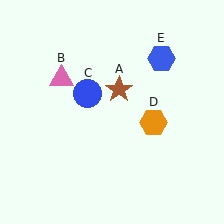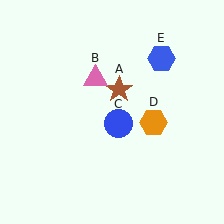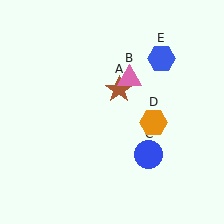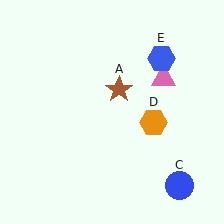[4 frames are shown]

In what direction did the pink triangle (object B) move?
The pink triangle (object B) moved right.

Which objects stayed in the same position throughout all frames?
Brown star (object A) and orange hexagon (object D) and blue hexagon (object E) remained stationary.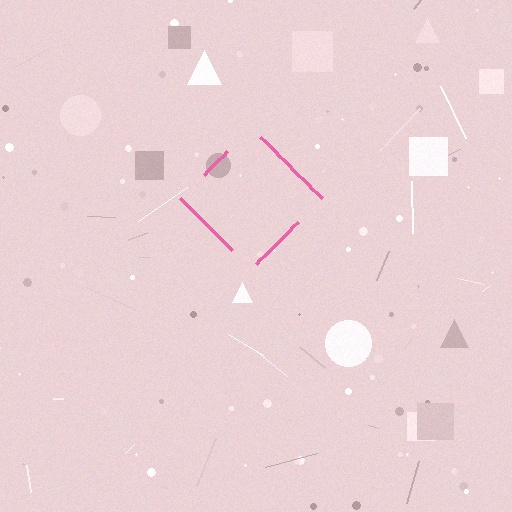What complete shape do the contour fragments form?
The contour fragments form a diamond.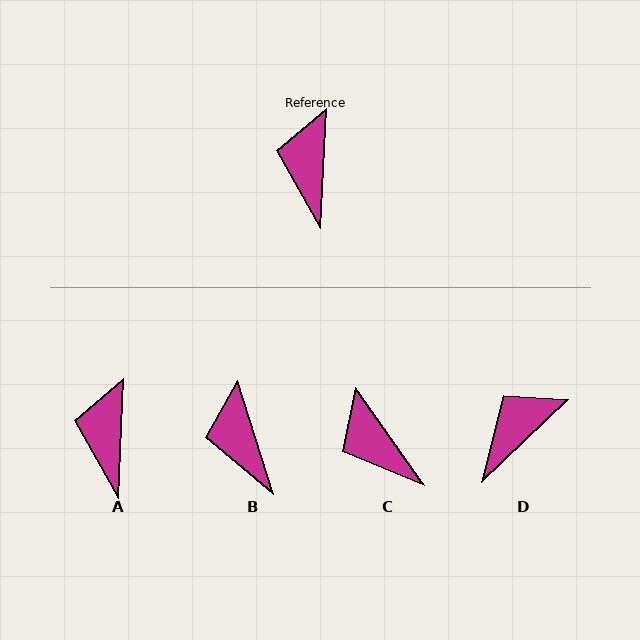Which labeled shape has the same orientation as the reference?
A.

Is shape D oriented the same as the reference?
No, it is off by about 44 degrees.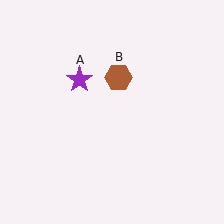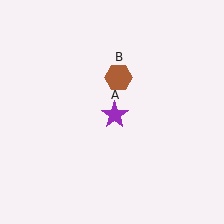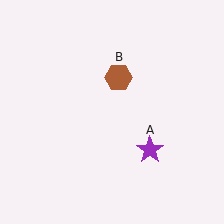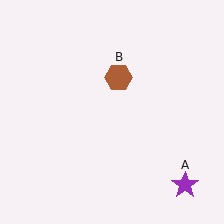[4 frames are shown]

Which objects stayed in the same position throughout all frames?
Brown hexagon (object B) remained stationary.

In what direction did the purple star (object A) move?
The purple star (object A) moved down and to the right.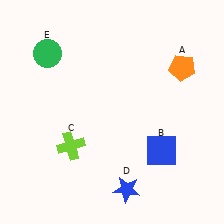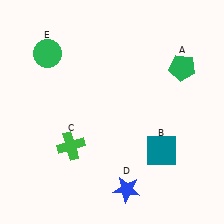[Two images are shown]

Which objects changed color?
A changed from orange to green. B changed from blue to teal. C changed from lime to green.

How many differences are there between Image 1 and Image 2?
There are 3 differences between the two images.